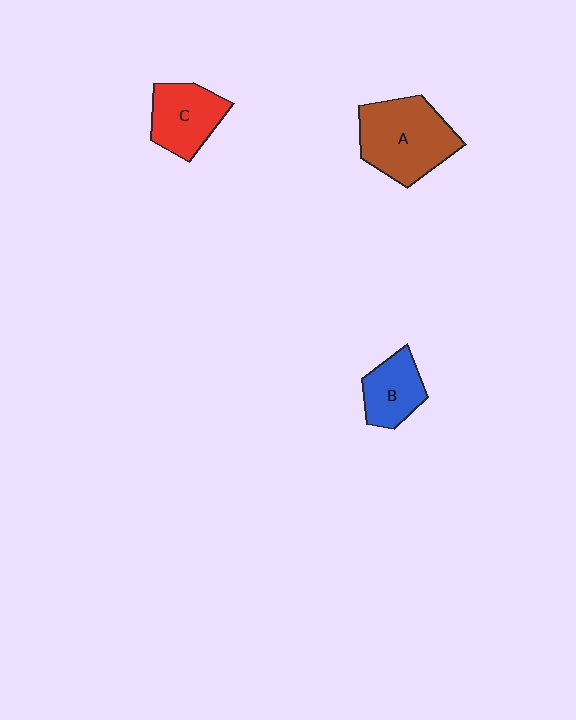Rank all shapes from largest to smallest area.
From largest to smallest: A (brown), C (red), B (blue).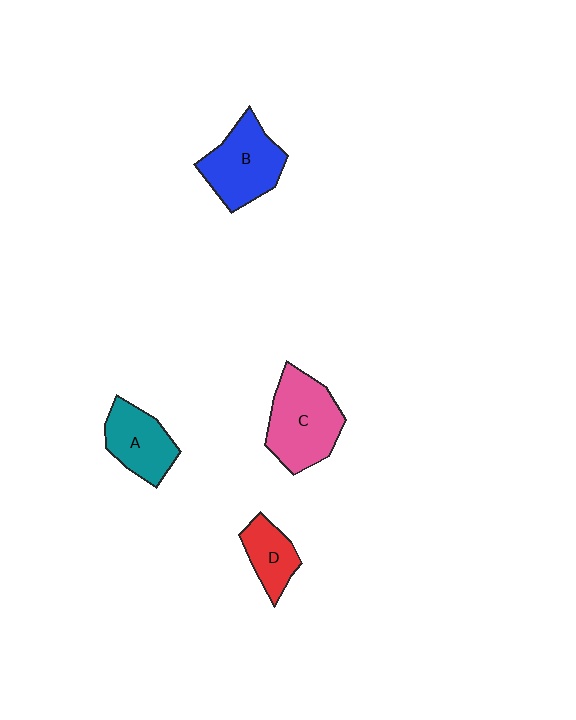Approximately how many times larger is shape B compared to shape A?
Approximately 1.3 times.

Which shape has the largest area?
Shape C (pink).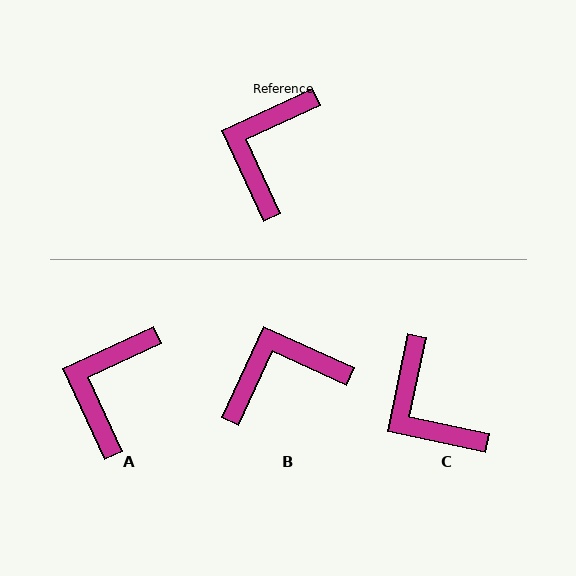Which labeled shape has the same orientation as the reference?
A.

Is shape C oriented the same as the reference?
No, it is off by about 53 degrees.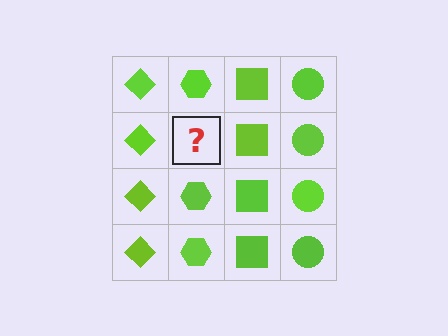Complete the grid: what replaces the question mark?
The question mark should be replaced with a lime hexagon.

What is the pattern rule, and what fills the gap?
The rule is that each column has a consistent shape. The gap should be filled with a lime hexagon.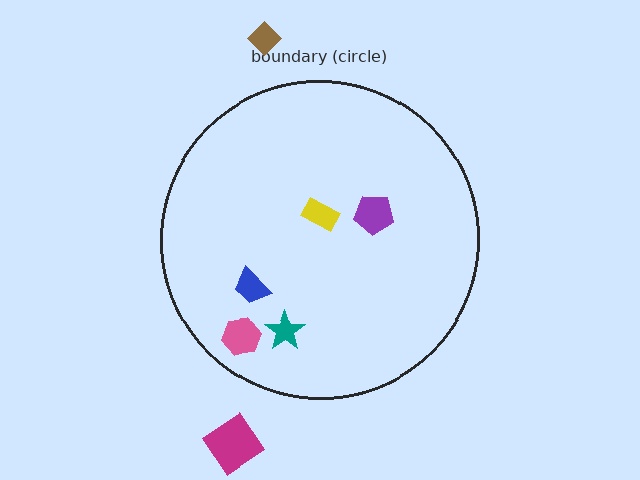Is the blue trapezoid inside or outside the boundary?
Inside.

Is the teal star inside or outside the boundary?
Inside.